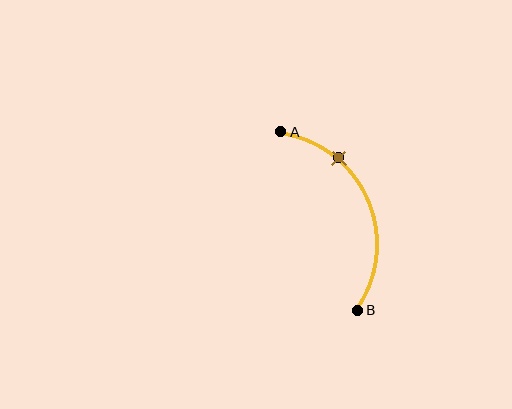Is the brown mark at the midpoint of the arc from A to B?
No. The brown mark lies on the arc but is closer to endpoint A. The arc midpoint would be at the point on the curve equidistant along the arc from both A and B.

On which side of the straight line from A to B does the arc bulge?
The arc bulges to the right of the straight line connecting A and B.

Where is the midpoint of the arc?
The arc midpoint is the point on the curve farthest from the straight line joining A and B. It sits to the right of that line.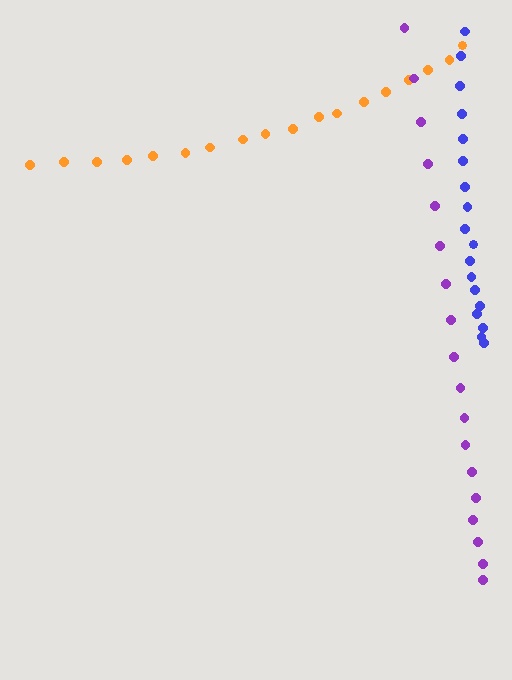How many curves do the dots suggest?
There are 3 distinct paths.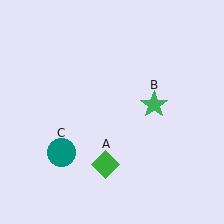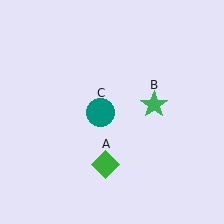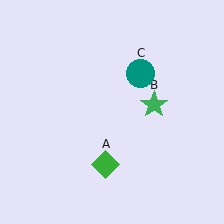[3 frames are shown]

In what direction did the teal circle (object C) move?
The teal circle (object C) moved up and to the right.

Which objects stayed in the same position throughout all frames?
Green diamond (object A) and green star (object B) remained stationary.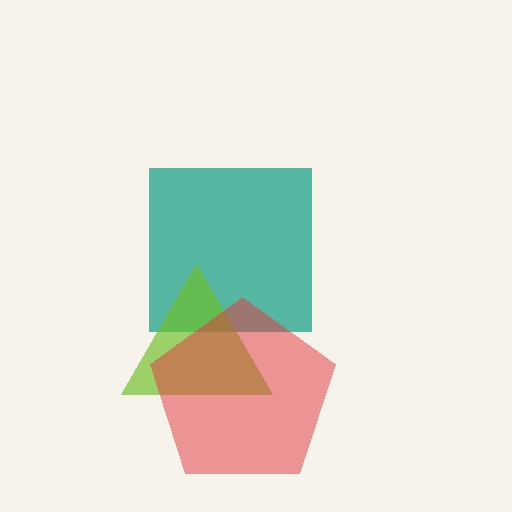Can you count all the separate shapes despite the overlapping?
Yes, there are 3 separate shapes.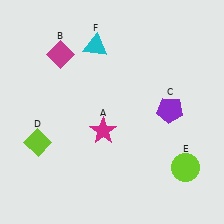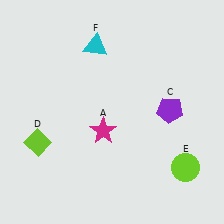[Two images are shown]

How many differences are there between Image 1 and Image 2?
There is 1 difference between the two images.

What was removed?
The magenta diamond (B) was removed in Image 2.